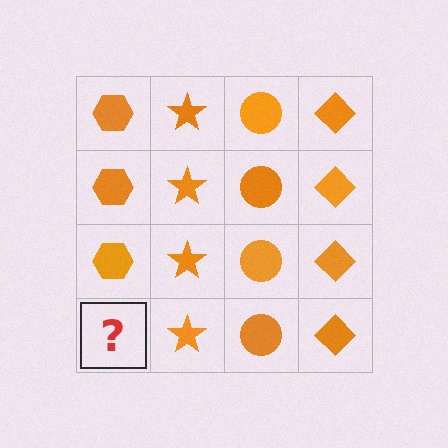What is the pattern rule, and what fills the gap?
The rule is that each column has a consistent shape. The gap should be filled with an orange hexagon.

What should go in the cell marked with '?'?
The missing cell should contain an orange hexagon.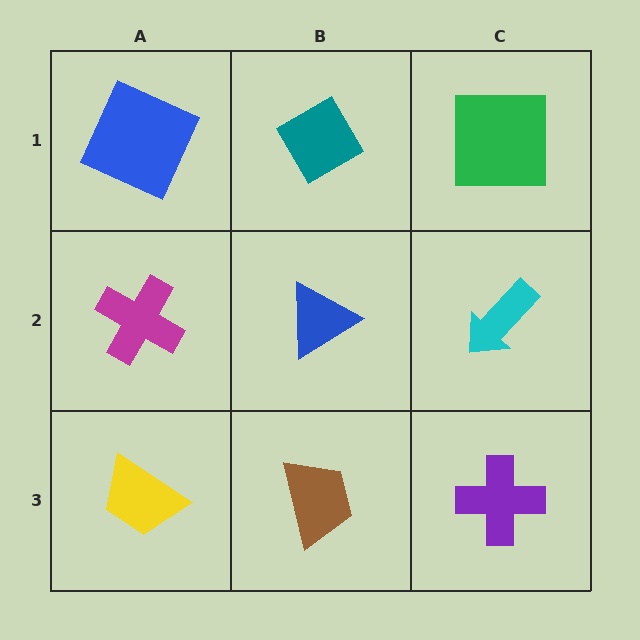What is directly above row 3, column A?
A magenta cross.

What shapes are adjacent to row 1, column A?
A magenta cross (row 2, column A), a teal diamond (row 1, column B).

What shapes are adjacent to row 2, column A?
A blue square (row 1, column A), a yellow trapezoid (row 3, column A), a blue triangle (row 2, column B).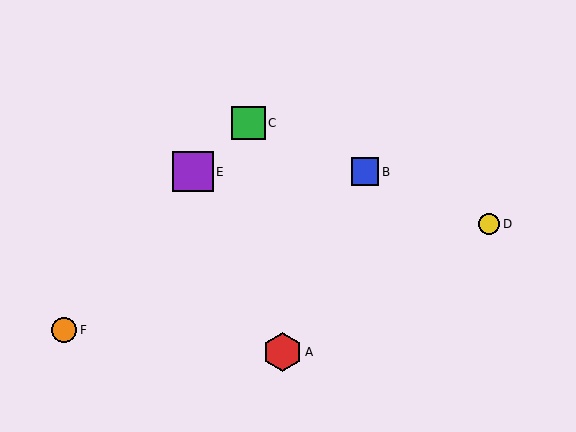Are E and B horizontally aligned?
Yes, both are at y≈172.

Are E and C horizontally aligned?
No, E is at y≈172 and C is at y≈123.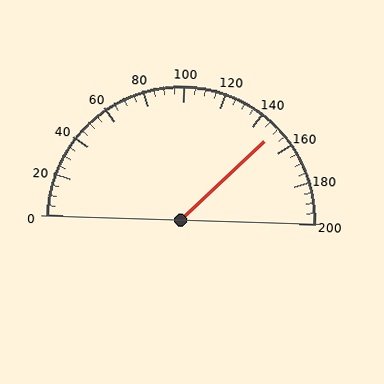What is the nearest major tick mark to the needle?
The nearest major tick mark is 160.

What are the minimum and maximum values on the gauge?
The gauge ranges from 0 to 200.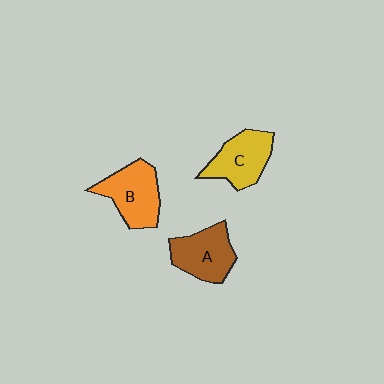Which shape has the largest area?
Shape B (orange).